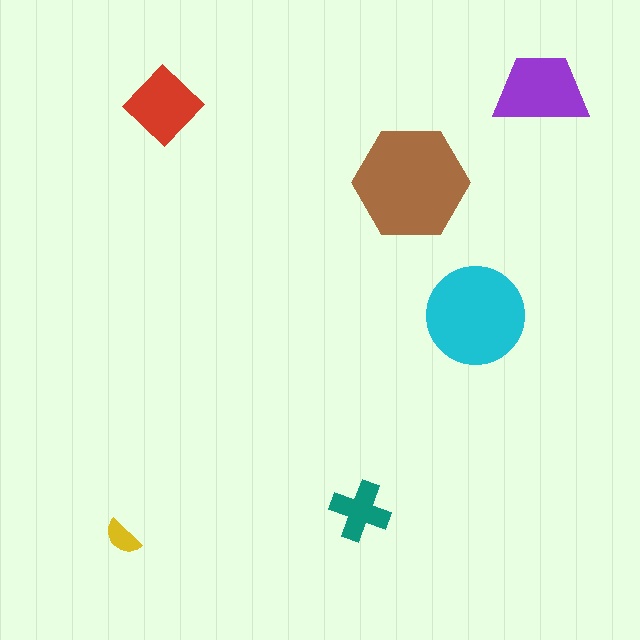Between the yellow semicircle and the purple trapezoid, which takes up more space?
The purple trapezoid.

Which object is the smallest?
The yellow semicircle.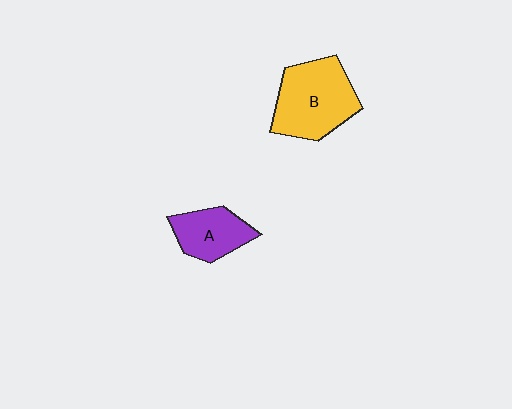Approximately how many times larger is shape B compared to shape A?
Approximately 1.6 times.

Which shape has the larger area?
Shape B (yellow).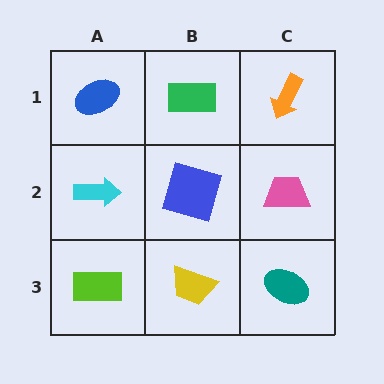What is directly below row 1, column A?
A cyan arrow.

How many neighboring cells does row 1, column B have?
3.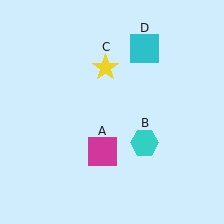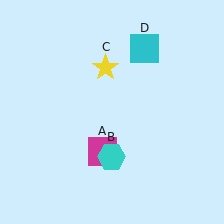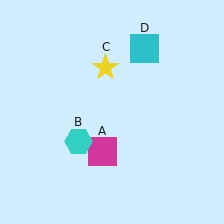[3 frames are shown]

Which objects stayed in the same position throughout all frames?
Magenta square (object A) and yellow star (object C) and cyan square (object D) remained stationary.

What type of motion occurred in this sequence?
The cyan hexagon (object B) rotated clockwise around the center of the scene.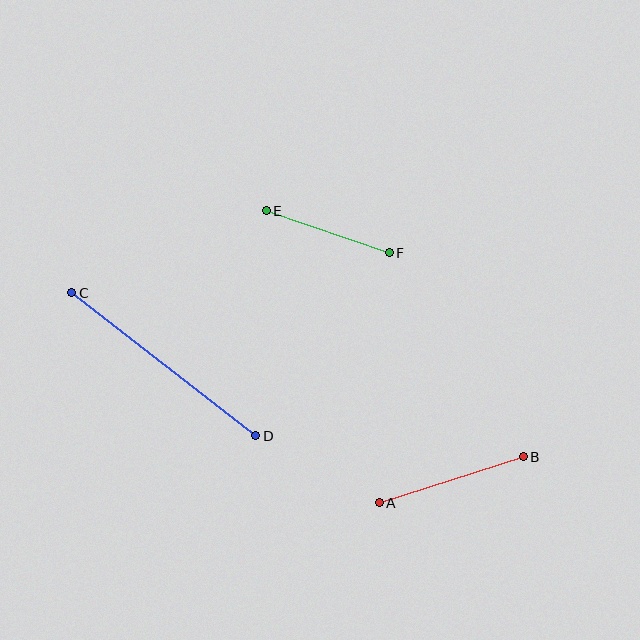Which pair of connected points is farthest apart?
Points C and D are farthest apart.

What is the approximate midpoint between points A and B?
The midpoint is at approximately (451, 480) pixels.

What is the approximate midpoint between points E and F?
The midpoint is at approximately (328, 232) pixels.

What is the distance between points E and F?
The distance is approximately 130 pixels.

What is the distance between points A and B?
The distance is approximately 151 pixels.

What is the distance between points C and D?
The distance is approximately 233 pixels.